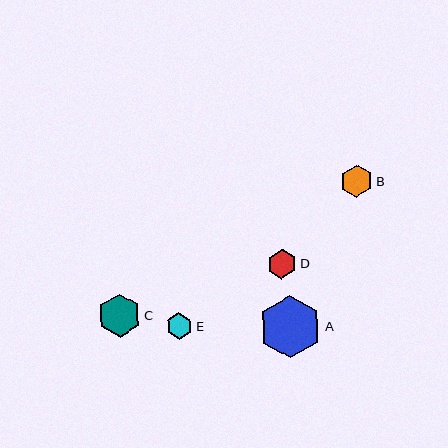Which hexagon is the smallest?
Hexagon E is the smallest with a size of approximately 26 pixels.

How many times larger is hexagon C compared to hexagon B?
Hexagon C is approximately 1.3 times the size of hexagon B.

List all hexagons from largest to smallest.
From largest to smallest: A, C, B, D, E.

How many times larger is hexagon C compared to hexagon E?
Hexagon C is approximately 1.6 times the size of hexagon E.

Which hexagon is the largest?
Hexagon A is the largest with a size of approximately 62 pixels.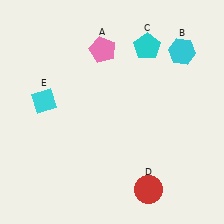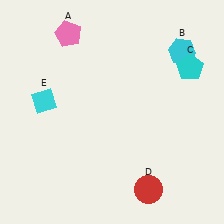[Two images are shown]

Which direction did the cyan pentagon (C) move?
The cyan pentagon (C) moved right.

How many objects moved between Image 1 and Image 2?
2 objects moved between the two images.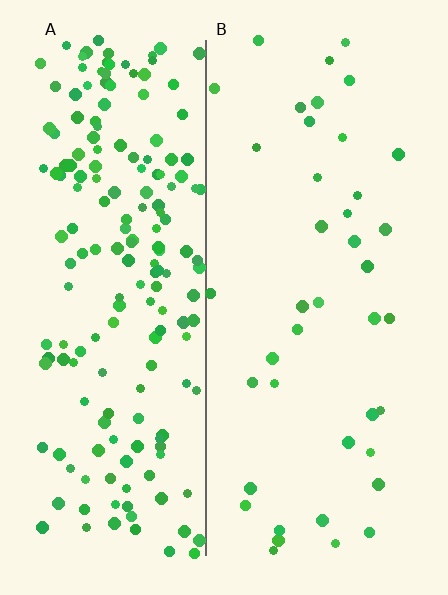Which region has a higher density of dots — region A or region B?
A (the left).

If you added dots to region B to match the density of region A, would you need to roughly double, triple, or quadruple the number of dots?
Approximately quadruple.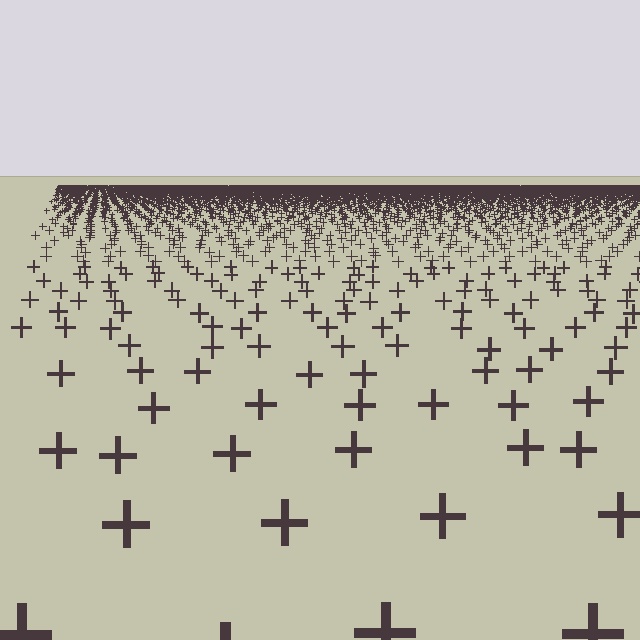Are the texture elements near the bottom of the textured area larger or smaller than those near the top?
Larger. Near the bottom, elements are closer to the viewer and appear at a bigger on-screen size.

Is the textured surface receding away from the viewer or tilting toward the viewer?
The surface is receding away from the viewer. Texture elements get smaller and denser toward the top.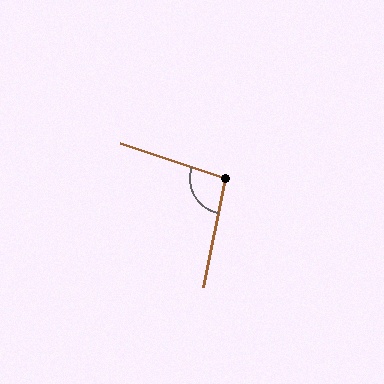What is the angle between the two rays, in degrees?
Approximately 97 degrees.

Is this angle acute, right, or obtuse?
It is obtuse.